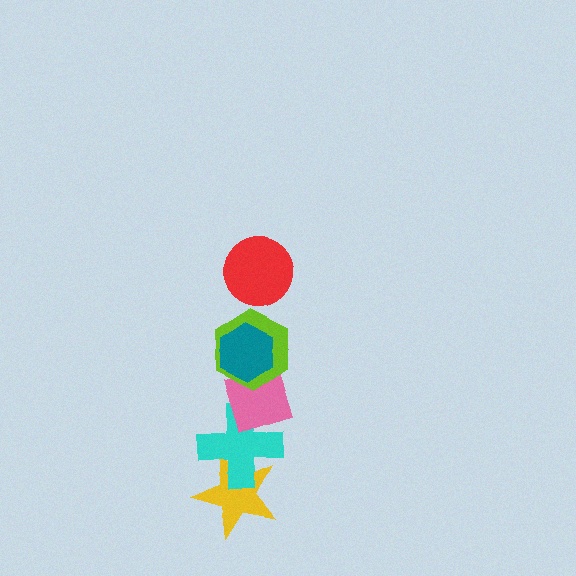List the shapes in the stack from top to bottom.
From top to bottom: the red circle, the teal hexagon, the lime hexagon, the pink diamond, the cyan cross, the yellow star.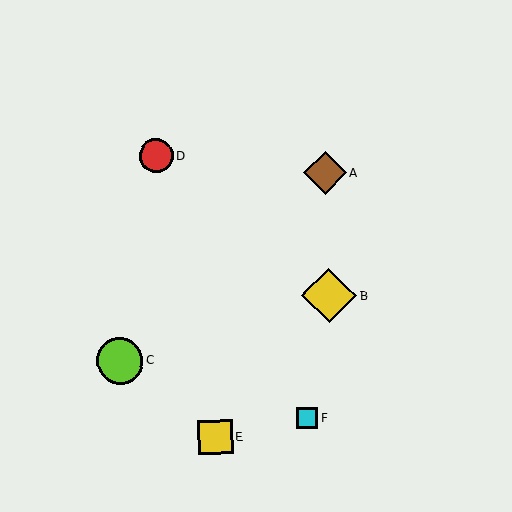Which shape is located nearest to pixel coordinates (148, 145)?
The red circle (labeled D) at (156, 156) is nearest to that location.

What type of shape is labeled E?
Shape E is a yellow square.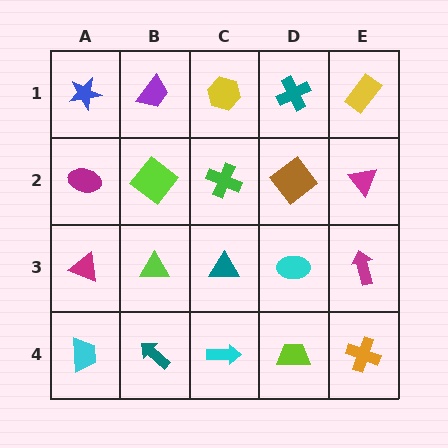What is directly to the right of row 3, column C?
A cyan ellipse.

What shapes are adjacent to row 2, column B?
A purple trapezoid (row 1, column B), a lime triangle (row 3, column B), a magenta ellipse (row 2, column A), a green cross (row 2, column C).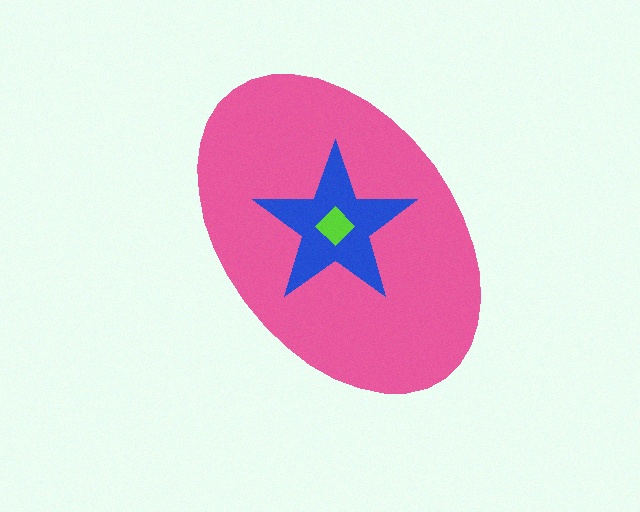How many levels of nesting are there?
3.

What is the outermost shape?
The pink ellipse.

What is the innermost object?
The lime diamond.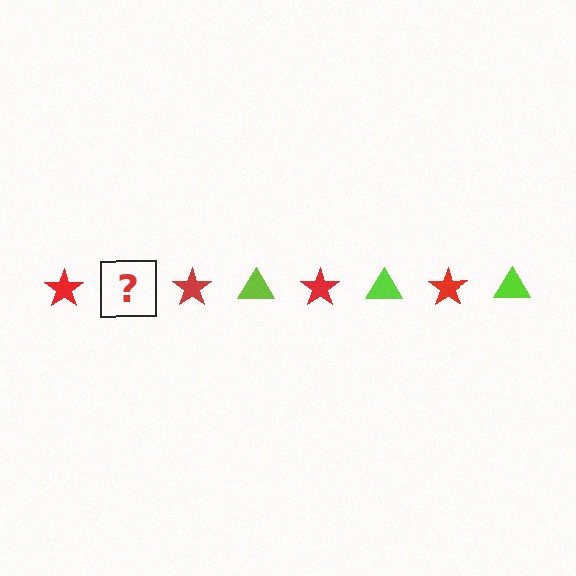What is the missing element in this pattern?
The missing element is a lime triangle.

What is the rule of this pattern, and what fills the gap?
The rule is that the pattern alternates between red star and lime triangle. The gap should be filled with a lime triangle.